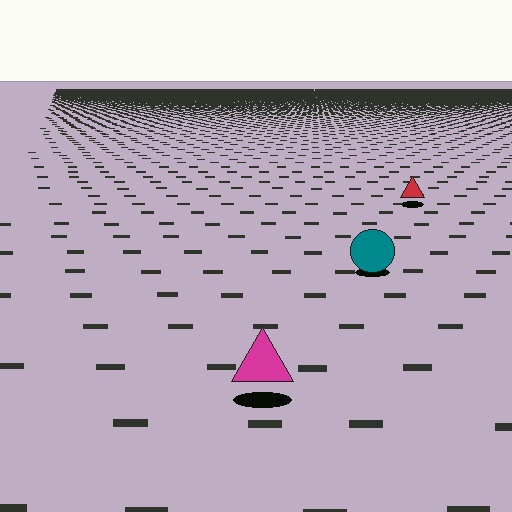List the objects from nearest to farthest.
From nearest to farthest: the magenta triangle, the teal circle, the red triangle.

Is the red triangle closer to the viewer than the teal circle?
No. The teal circle is closer — you can tell from the texture gradient: the ground texture is coarser near it.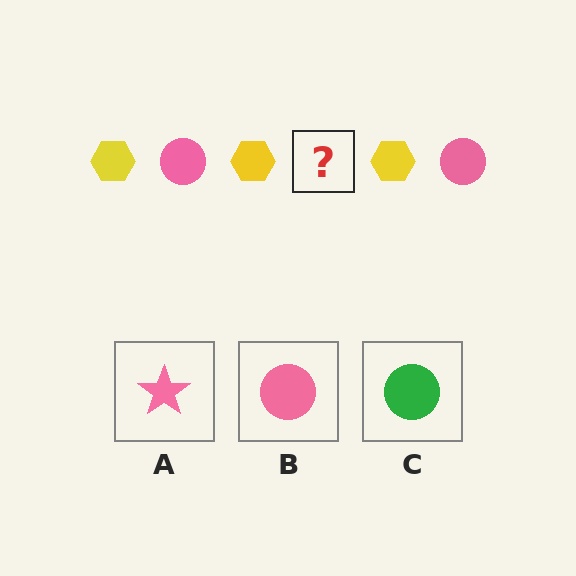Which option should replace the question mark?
Option B.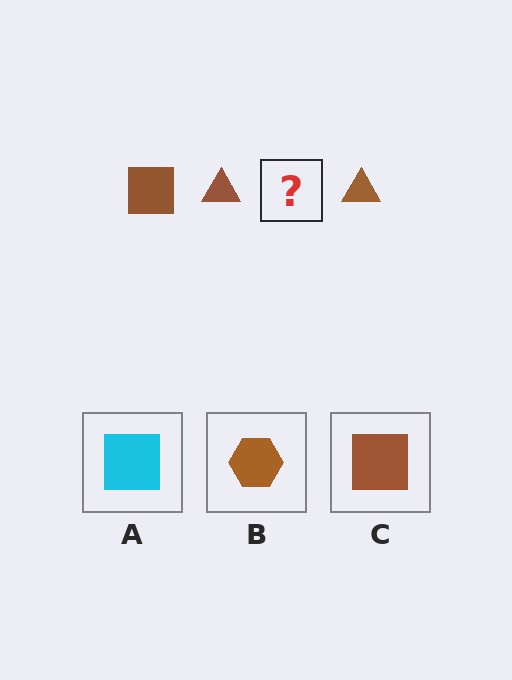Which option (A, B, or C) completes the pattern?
C.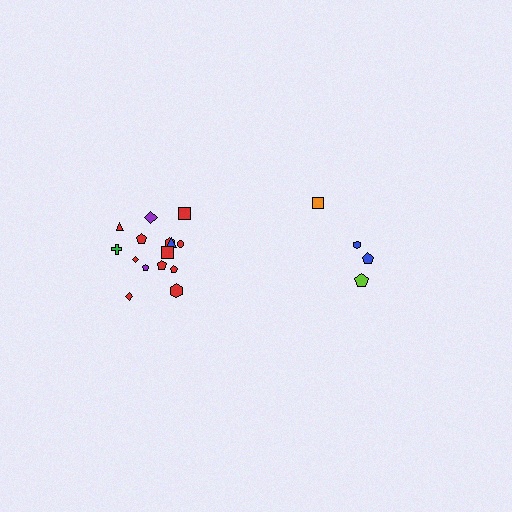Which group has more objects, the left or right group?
The left group.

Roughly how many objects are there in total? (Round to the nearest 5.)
Roughly 20 objects in total.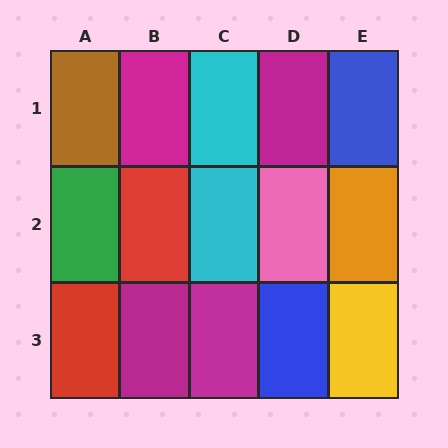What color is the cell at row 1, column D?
Magenta.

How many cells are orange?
1 cell is orange.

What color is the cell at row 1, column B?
Magenta.